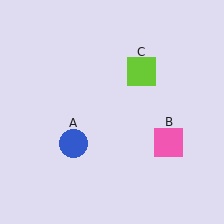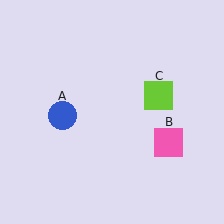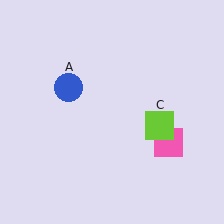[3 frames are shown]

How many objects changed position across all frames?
2 objects changed position: blue circle (object A), lime square (object C).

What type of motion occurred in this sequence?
The blue circle (object A), lime square (object C) rotated clockwise around the center of the scene.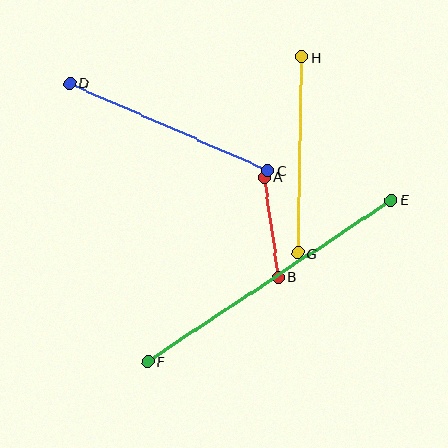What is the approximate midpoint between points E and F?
The midpoint is at approximately (270, 281) pixels.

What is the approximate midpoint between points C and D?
The midpoint is at approximately (169, 127) pixels.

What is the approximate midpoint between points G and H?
The midpoint is at approximately (300, 155) pixels.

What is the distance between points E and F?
The distance is approximately 292 pixels.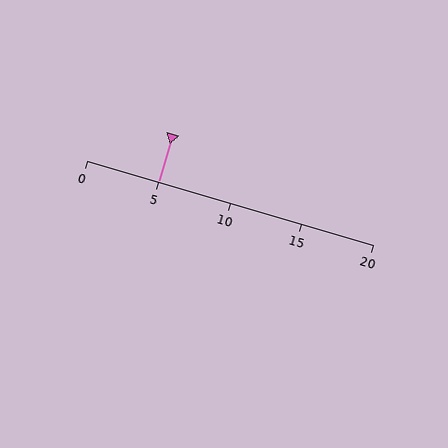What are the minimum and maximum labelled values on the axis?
The axis runs from 0 to 20.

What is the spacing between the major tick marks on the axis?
The major ticks are spaced 5 apart.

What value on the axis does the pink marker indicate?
The marker indicates approximately 5.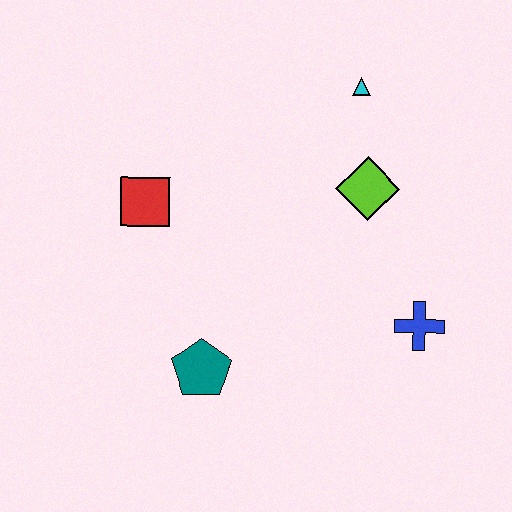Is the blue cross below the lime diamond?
Yes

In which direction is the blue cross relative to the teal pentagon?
The blue cross is to the right of the teal pentagon.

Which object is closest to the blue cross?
The lime diamond is closest to the blue cross.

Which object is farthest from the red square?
The blue cross is farthest from the red square.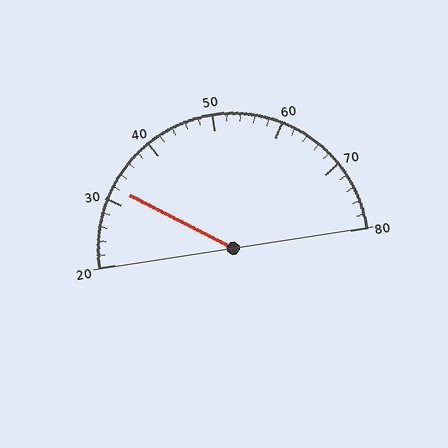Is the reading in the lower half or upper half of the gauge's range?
The reading is in the lower half of the range (20 to 80).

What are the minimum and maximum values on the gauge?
The gauge ranges from 20 to 80.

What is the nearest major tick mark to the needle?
The nearest major tick mark is 30.